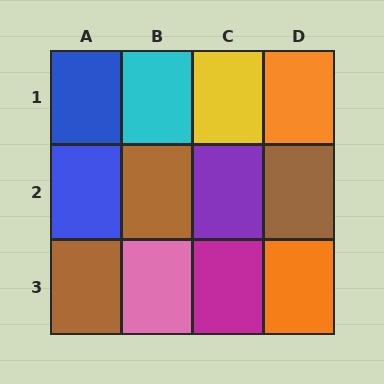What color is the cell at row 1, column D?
Orange.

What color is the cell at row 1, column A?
Blue.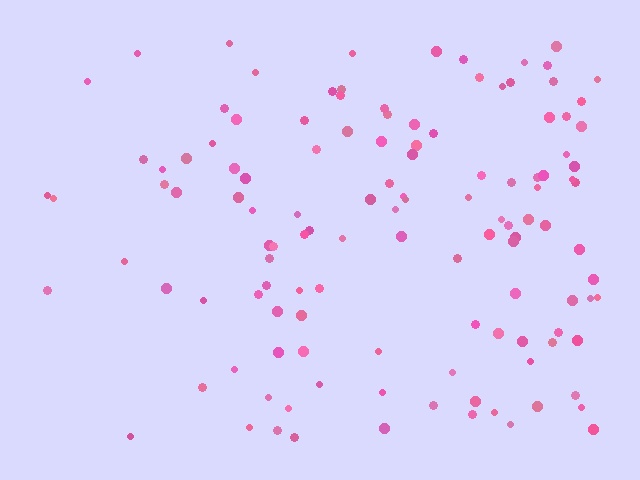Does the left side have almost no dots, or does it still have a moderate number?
Still a moderate number, just noticeably fewer than the right.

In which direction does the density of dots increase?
From left to right, with the right side densest.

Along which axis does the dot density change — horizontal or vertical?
Horizontal.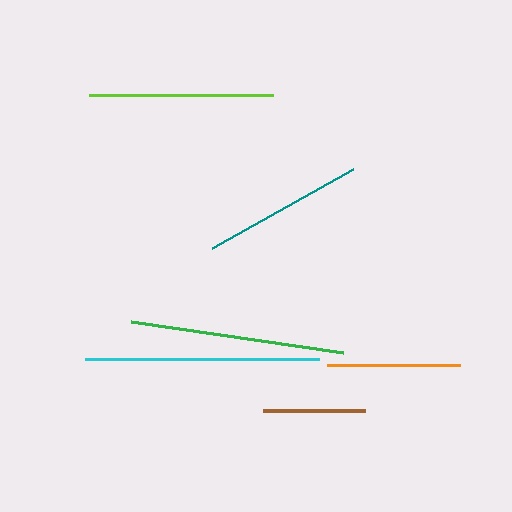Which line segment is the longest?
The cyan line is the longest at approximately 235 pixels.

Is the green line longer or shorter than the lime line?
The green line is longer than the lime line.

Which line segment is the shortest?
The brown line is the shortest at approximately 101 pixels.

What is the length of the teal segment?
The teal segment is approximately 162 pixels long.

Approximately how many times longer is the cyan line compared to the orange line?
The cyan line is approximately 1.8 times the length of the orange line.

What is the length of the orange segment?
The orange segment is approximately 133 pixels long.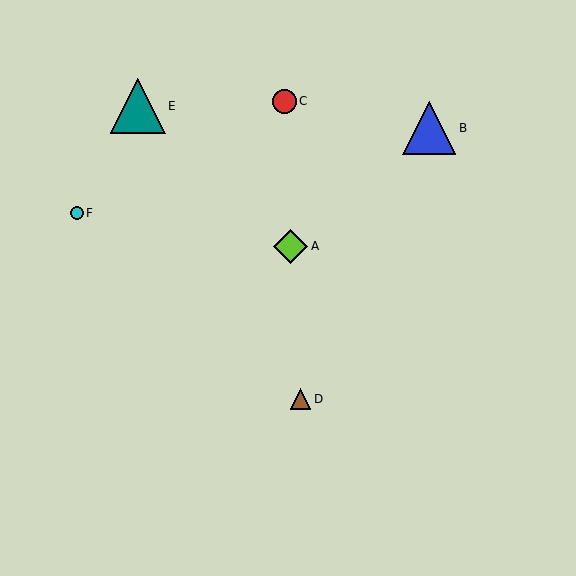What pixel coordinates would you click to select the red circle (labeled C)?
Click at (284, 101) to select the red circle C.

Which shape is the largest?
The teal triangle (labeled E) is the largest.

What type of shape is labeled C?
Shape C is a red circle.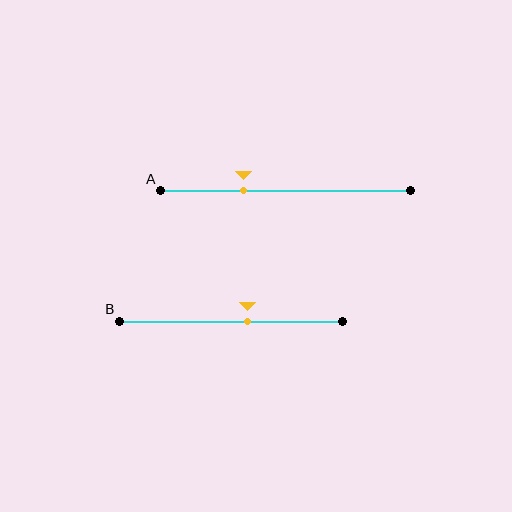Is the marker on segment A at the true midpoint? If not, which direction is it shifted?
No, the marker on segment A is shifted to the left by about 17% of the segment length.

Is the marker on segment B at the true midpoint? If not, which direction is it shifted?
No, the marker on segment B is shifted to the right by about 7% of the segment length.